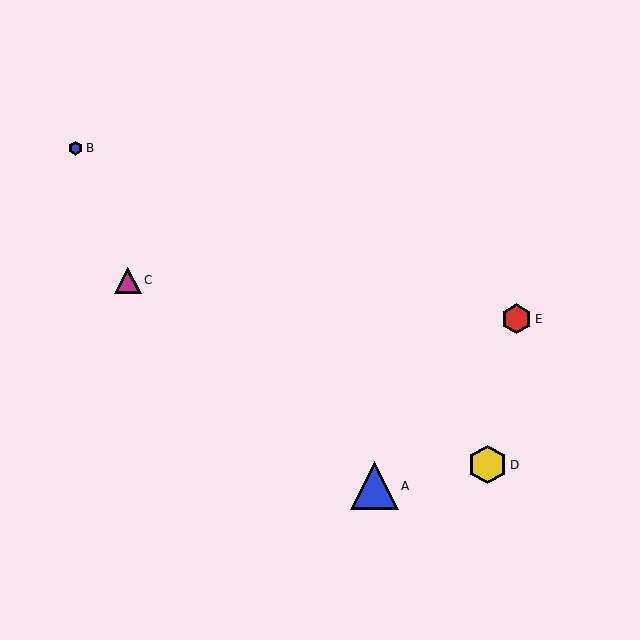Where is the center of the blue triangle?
The center of the blue triangle is at (374, 486).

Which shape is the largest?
The blue triangle (labeled A) is the largest.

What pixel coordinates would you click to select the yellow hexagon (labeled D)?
Click at (487, 465) to select the yellow hexagon D.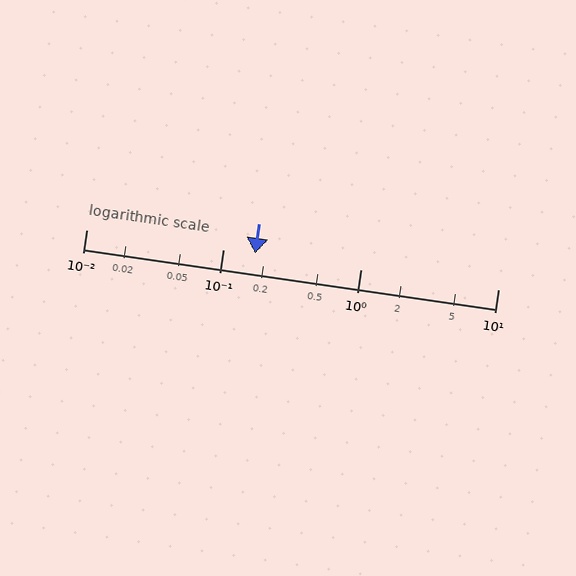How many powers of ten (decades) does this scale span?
The scale spans 3 decades, from 0.01 to 10.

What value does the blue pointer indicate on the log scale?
The pointer indicates approximately 0.17.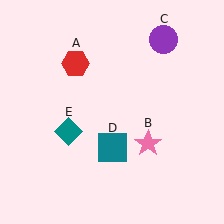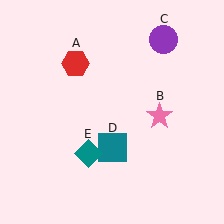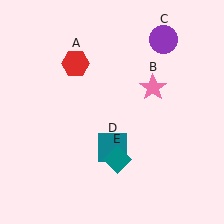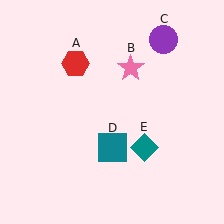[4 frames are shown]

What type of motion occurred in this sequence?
The pink star (object B), teal diamond (object E) rotated counterclockwise around the center of the scene.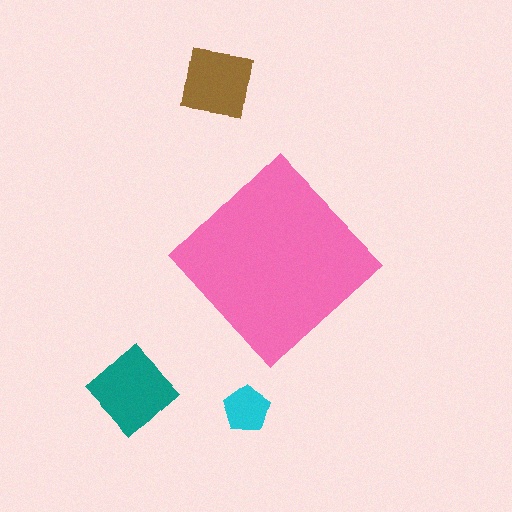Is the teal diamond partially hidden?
No, the teal diamond is fully visible.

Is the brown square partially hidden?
No, the brown square is fully visible.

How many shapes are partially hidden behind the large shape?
0 shapes are partially hidden.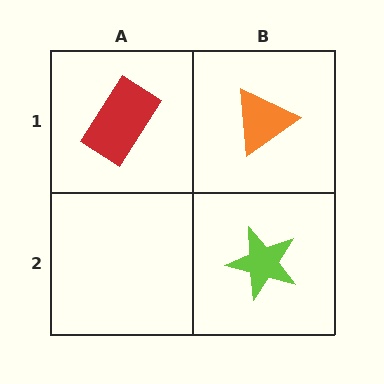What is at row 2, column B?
A lime star.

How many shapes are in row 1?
2 shapes.